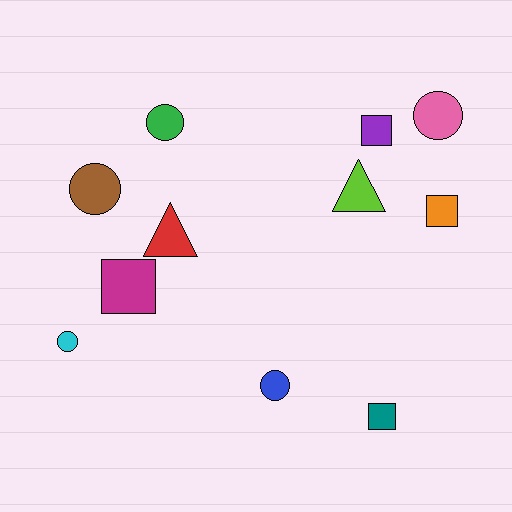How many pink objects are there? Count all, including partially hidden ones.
There is 1 pink object.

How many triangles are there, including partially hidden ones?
There are 2 triangles.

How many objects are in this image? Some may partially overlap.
There are 11 objects.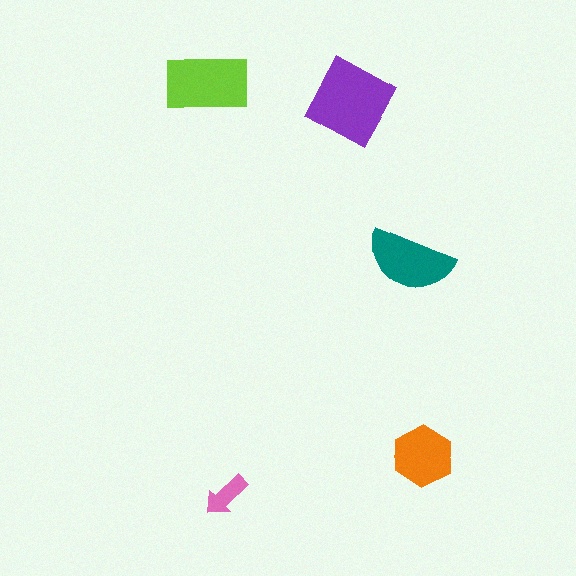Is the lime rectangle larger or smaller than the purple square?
Smaller.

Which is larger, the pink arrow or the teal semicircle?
The teal semicircle.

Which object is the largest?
The purple square.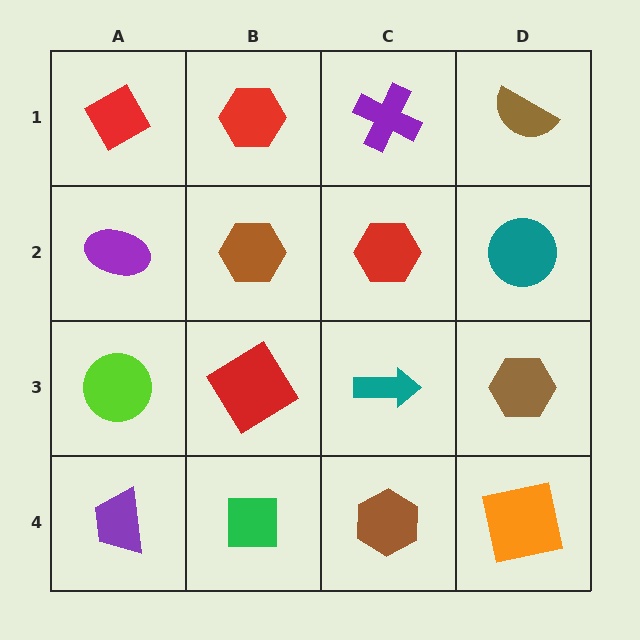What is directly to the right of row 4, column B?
A brown hexagon.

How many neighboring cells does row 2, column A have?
3.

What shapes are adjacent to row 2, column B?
A red hexagon (row 1, column B), a red diamond (row 3, column B), a purple ellipse (row 2, column A), a red hexagon (row 2, column C).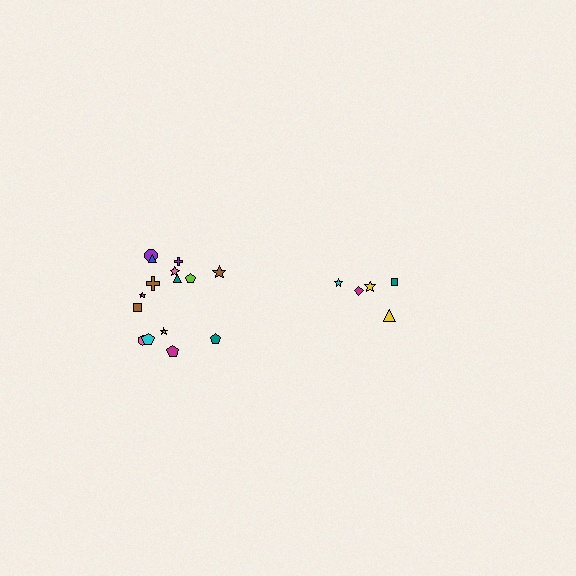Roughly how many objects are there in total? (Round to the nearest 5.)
Roughly 20 objects in total.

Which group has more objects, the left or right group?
The left group.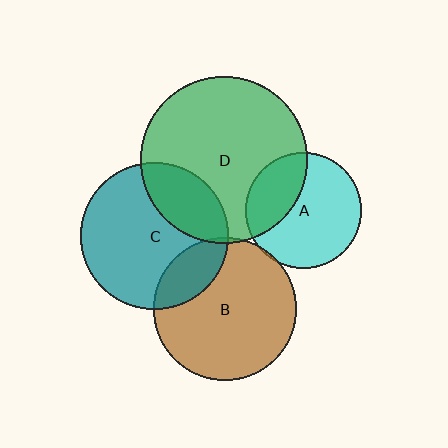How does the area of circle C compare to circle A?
Approximately 1.6 times.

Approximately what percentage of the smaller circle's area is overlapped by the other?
Approximately 20%.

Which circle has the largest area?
Circle D (green).